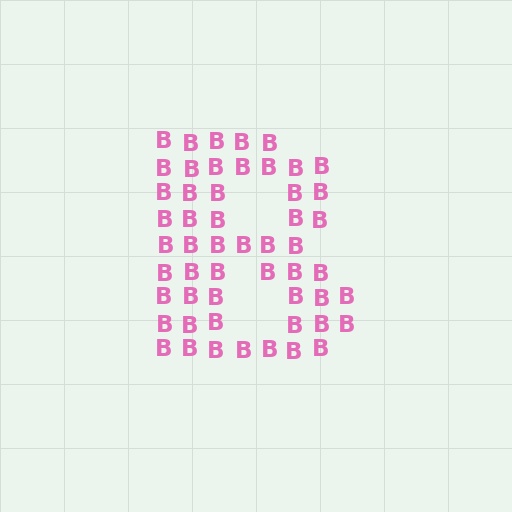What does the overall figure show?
The overall figure shows the letter B.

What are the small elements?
The small elements are letter B's.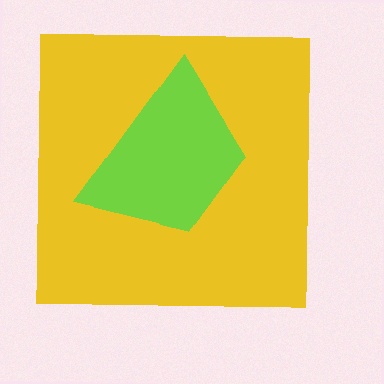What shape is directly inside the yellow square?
The lime trapezoid.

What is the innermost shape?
The lime trapezoid.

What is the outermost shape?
The yellow square.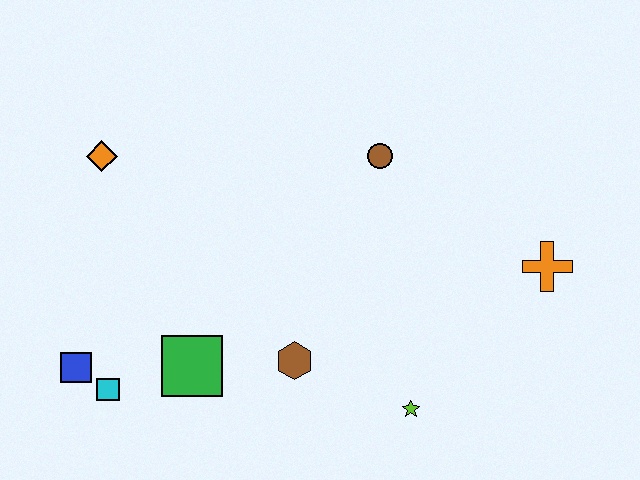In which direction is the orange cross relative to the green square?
The orange cross is to the right of the green square.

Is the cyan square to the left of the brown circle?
Yes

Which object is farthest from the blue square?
The orange cross is farthest from the blue square.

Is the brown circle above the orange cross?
Yes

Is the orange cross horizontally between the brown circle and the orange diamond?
No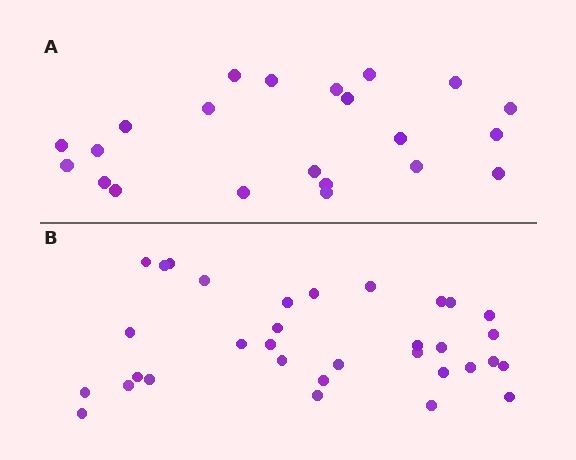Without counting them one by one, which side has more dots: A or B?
Region B (the bottom region) has more dots.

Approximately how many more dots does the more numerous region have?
Region B has roughly 12 or so more dots than region A.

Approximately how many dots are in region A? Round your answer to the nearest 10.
About 20 dots. (The exact count is 22, which rounds to 20.)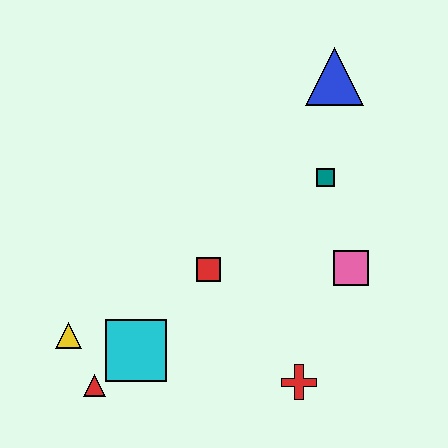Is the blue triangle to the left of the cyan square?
No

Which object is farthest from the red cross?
The blue triangle is farthest from the red cross.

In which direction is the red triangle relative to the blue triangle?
The red triangle is below the blue triangle.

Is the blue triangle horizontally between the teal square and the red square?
No